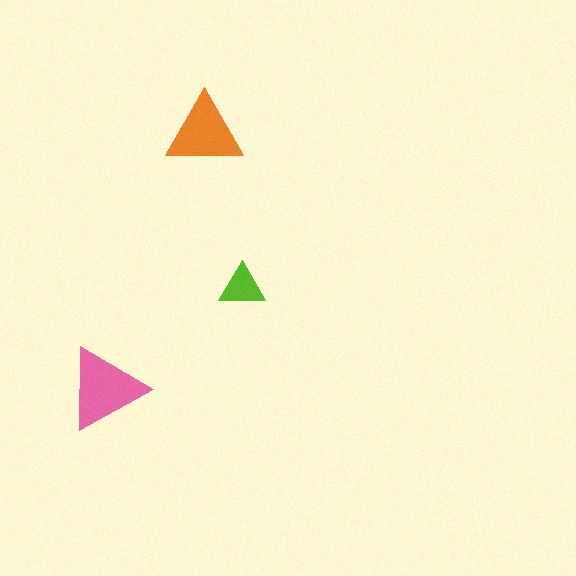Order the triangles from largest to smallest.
the pink one, the orange one, the lime one.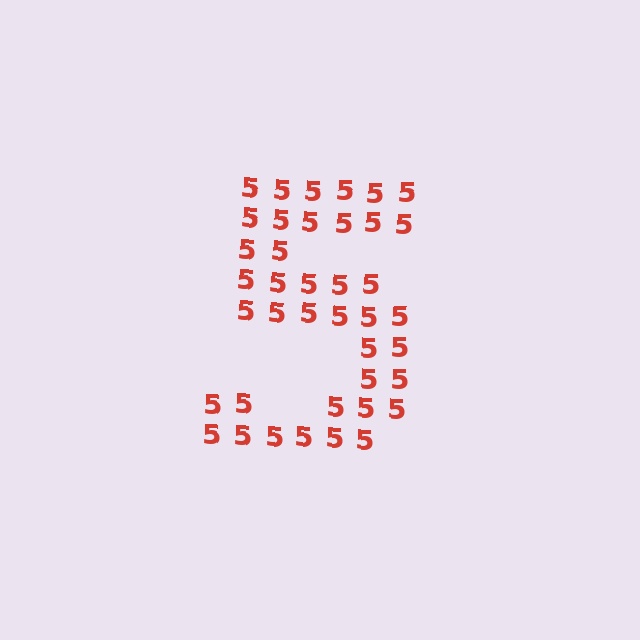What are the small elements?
The small elements are digit 5's.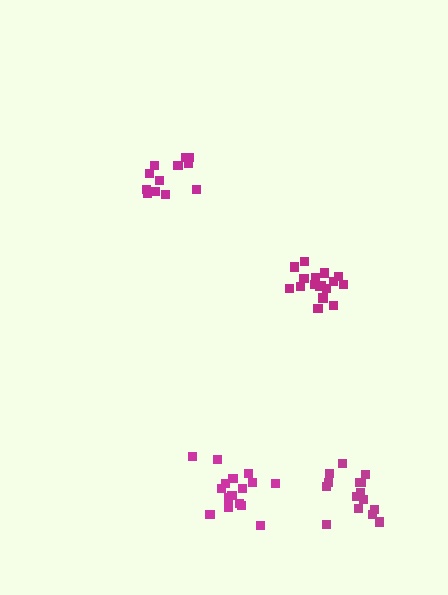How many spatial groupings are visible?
There are 4 spatial groupings.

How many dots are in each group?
Group 1: 16 dots, Group 2: 12 dots, Group 3: 15 dots, Group 4: 18 dots (61 total).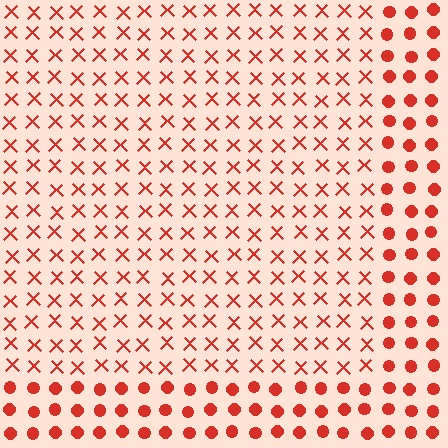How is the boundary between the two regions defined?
The boundary is defined by a change in element shape: X marks inside vs. circles outside. All elements share the same color and spacing.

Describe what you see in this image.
The image is filled with small red elements arranged in a uniform grid. A rectangle-shaped region contains X marks, while the surrounding area contains circles. The boundary is defined purely by the change in element shape.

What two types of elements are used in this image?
The image uses X marks inside the rectangle region and circles outside it.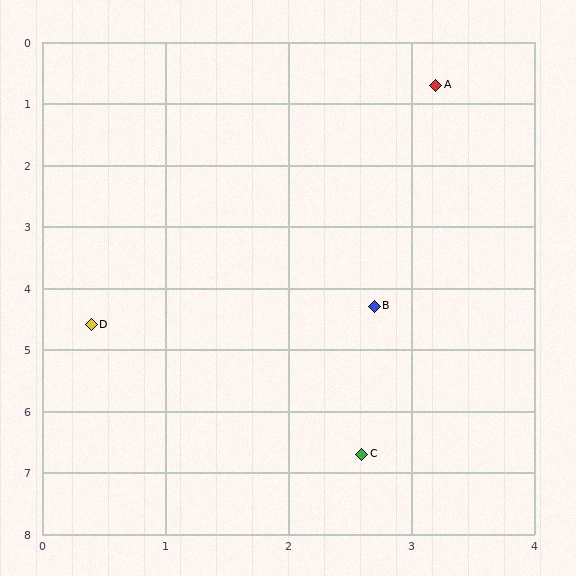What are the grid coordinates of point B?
Point B is at approximately (2.7, 4.3).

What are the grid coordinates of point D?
Point D is at approximately (0.4, 4.6).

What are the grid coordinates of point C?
Point C is at approximately (2.6, 6.7).